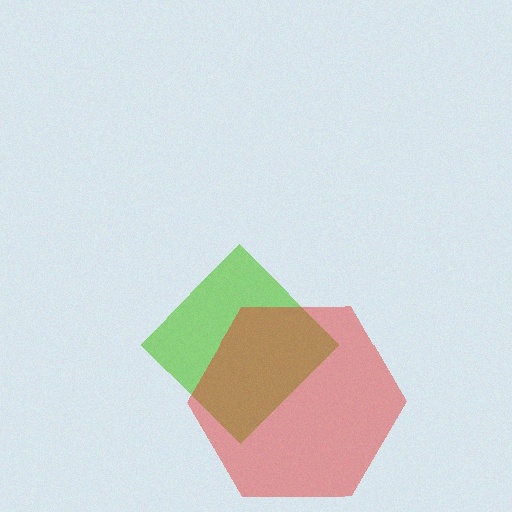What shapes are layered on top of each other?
The layered shapes are: a lime diamond, a red hexagon.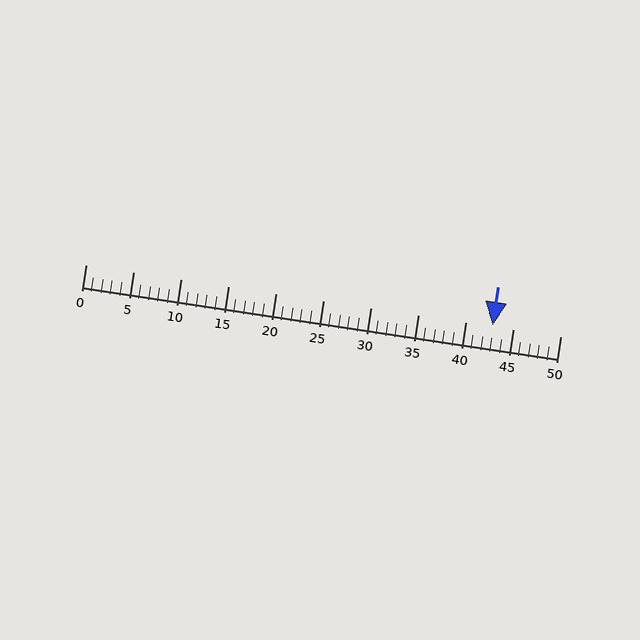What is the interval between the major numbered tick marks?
The major tick marks are spaced 5 units apart.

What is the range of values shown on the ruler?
The ruler shows values from 0 to 50.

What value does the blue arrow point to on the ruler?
The blue arrow points to approximately 43.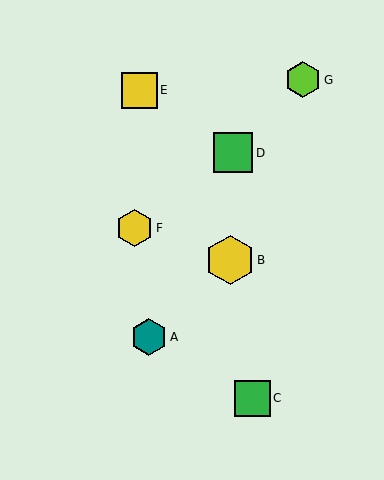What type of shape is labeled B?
Shape B is a yellow hexagon.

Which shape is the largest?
The yellow hexagon (labeled B) is the largest.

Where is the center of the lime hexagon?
The center of the lime hexagon is at (303, 80).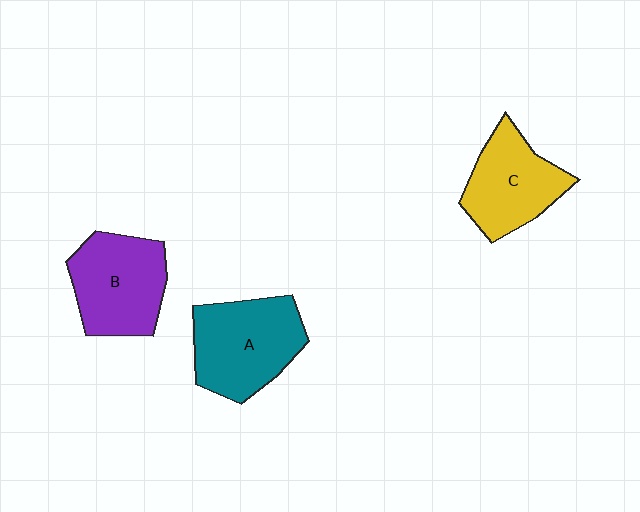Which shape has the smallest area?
Shape C (yellow).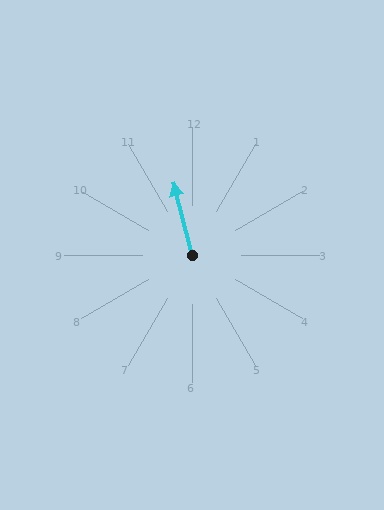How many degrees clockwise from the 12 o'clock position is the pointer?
Approximately 345 degrees.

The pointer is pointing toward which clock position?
Roughly 12 o'clock.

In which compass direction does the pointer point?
North.